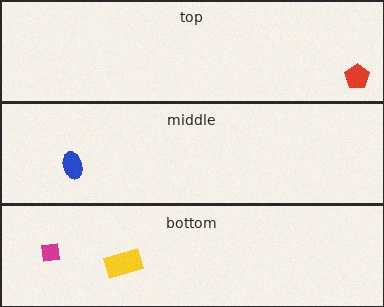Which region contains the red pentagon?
The top region.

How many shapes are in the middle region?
1.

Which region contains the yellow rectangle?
The bottom region.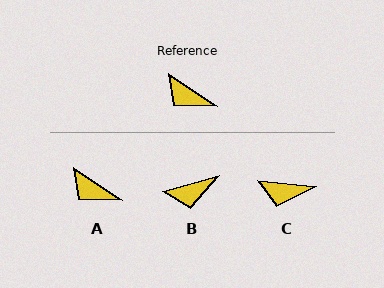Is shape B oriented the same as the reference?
No, it is off by about 49 degrees.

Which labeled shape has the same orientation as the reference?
A.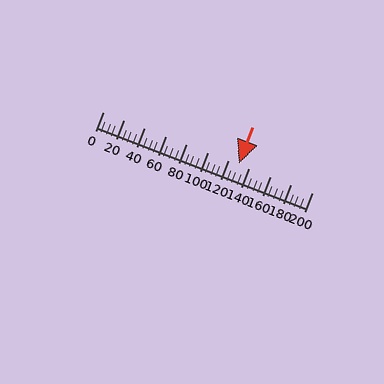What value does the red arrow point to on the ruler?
The red arrow points to approximately 130.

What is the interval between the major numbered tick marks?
The major tick marks are spaced 20 units apart.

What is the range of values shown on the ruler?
The ruler shows values from 0 to 200.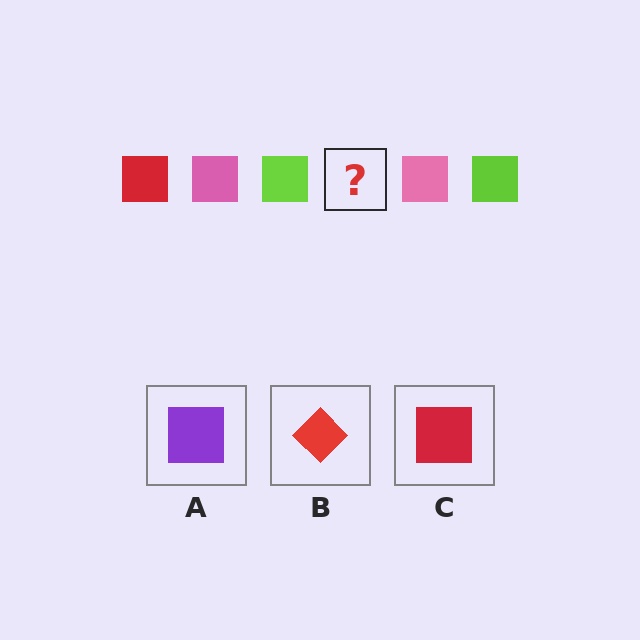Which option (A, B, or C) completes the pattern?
C.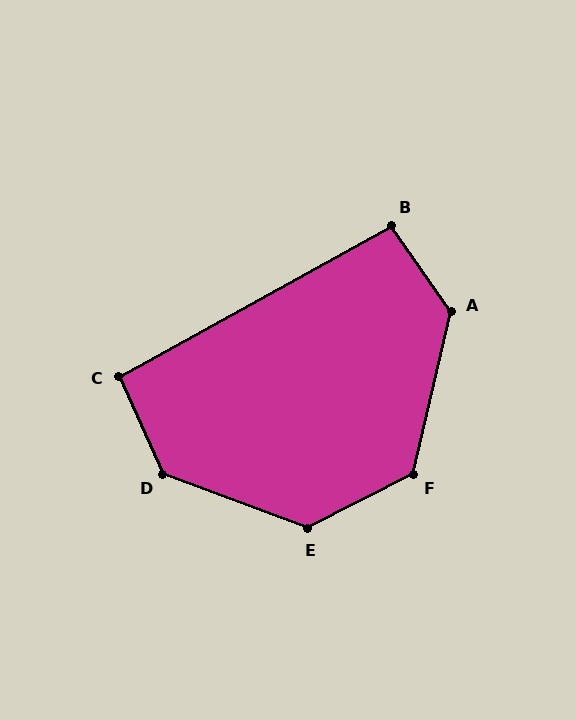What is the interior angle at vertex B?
Approximately 95 degrees (obtuse).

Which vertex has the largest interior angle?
D, at approximately 134 degrees.